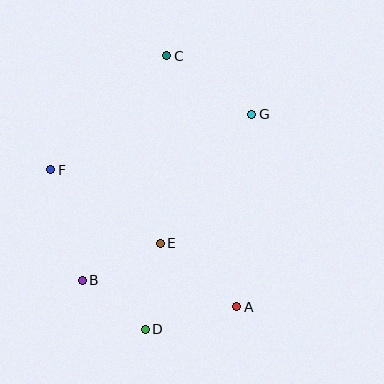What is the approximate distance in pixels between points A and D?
The distance between A and D is approximately 94 pixels.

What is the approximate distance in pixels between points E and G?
The distance between E and G is approximately 158 pixels.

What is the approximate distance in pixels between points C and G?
The distance between C and G is approximately 103 pixels.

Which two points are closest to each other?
Points B and D are closest to each other.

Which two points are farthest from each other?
Points C and D are farthest from each other.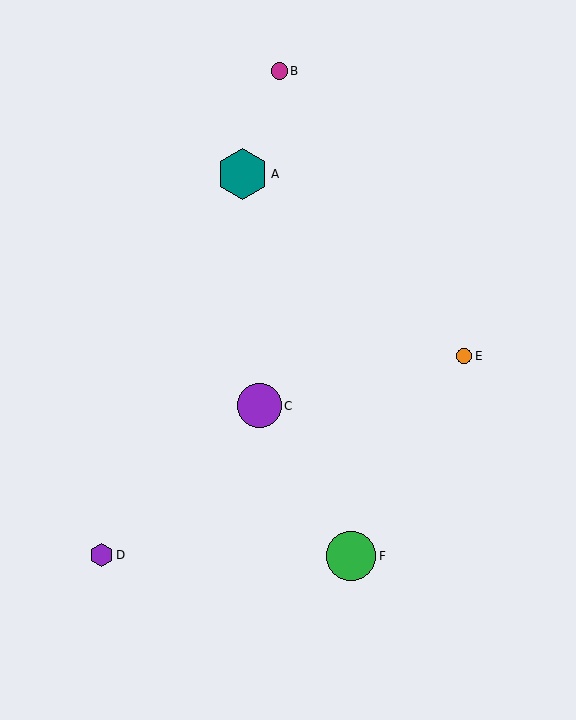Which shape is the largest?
The teal hexagon (labeled A) is the largest.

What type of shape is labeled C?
Shape C is a purple circle.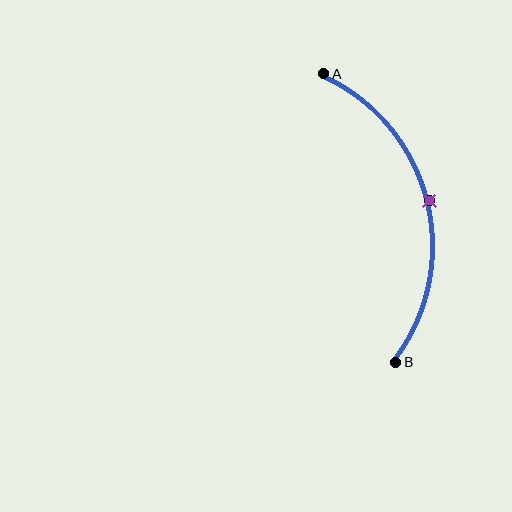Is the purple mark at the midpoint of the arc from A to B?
Yes. The purple mark lies on the arc at equal arc-length from both A and B — it is the arc midpoint.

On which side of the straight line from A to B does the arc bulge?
The arc bulges to the right of the straight line connecting A and B.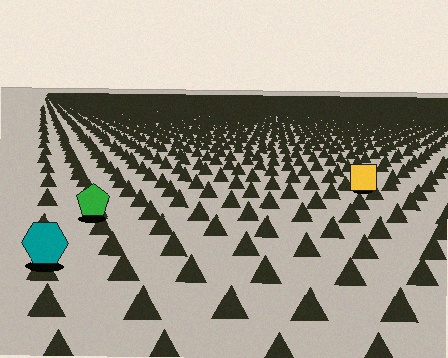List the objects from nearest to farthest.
From nearest to farthest: the teal hexagon, the green pentagon, the yellow square.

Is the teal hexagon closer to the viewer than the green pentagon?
Yes. The teal hexagon is closer — you can tell from the texture gradient: the ground texture is coarser near it.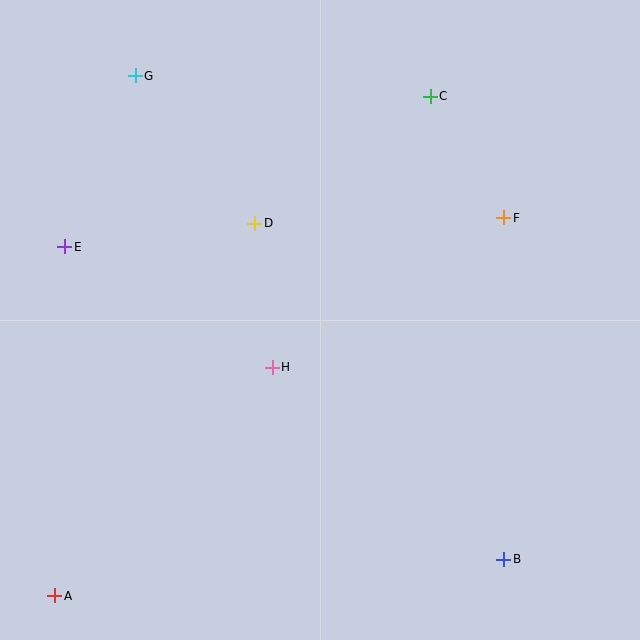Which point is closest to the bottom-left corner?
Point A is closest to the bottom-left corner.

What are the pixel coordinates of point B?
Point B is at (504, 559).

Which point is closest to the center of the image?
Point H at (272, 368) is closest to the center.